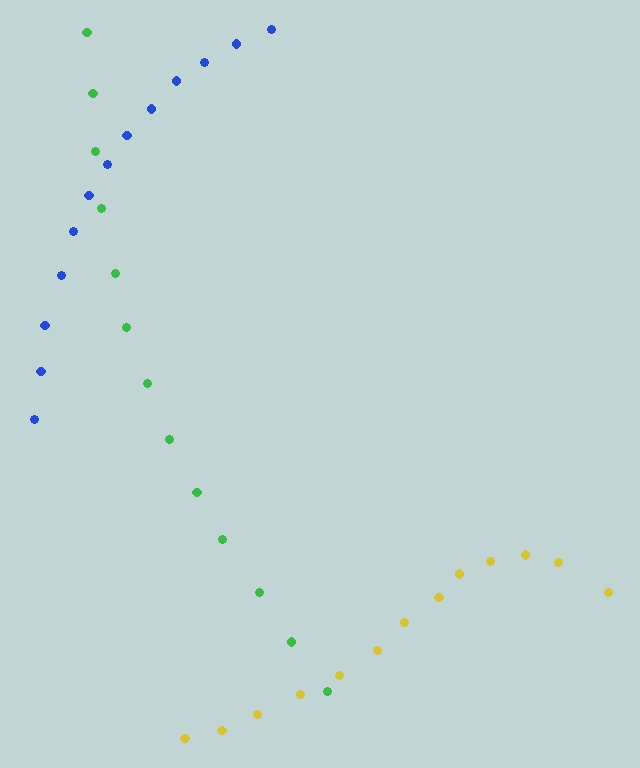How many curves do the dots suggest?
There are 3 distinct paths.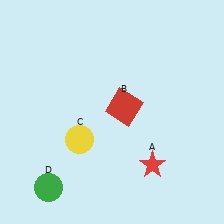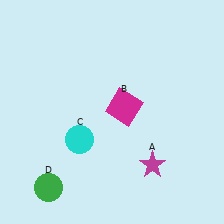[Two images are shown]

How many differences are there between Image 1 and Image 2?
There are 3 differences between the two images.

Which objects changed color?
A changed from red to magenta. B changed from red to magenta. C changed from yellow to cyan.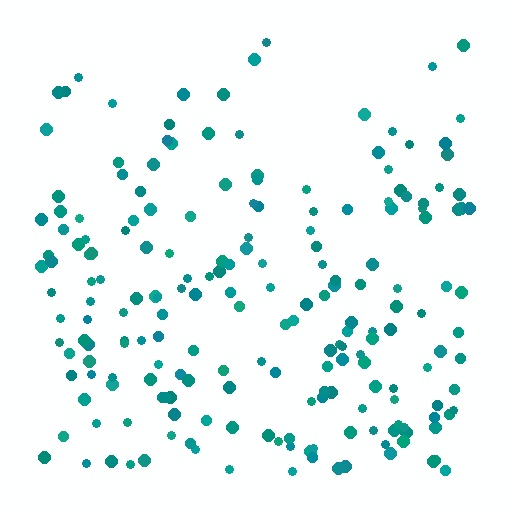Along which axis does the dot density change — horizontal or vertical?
Vertical.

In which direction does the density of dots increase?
From top to bottom, with the bottom side densest.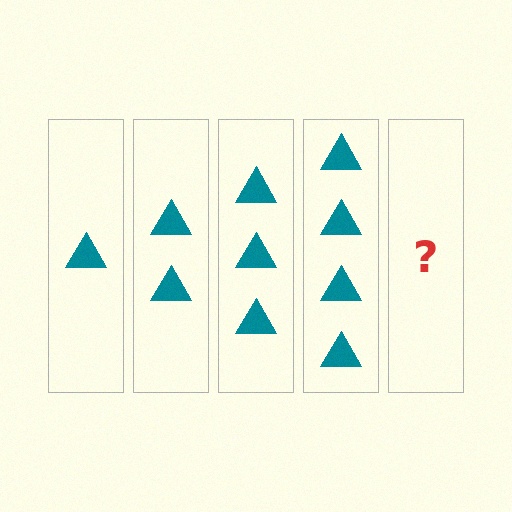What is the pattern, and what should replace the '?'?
The pattern is that each step adds one more triangle. The '?' should be 5 triangles.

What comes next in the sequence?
The next element should be 5 triangles.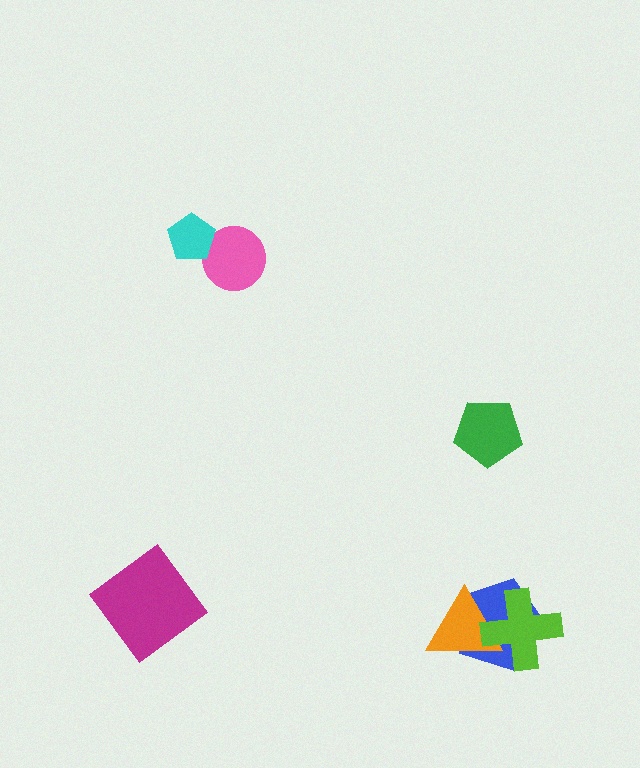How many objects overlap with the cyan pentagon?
1 object overlaps with the cyan pentagon.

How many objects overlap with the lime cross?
2 objects overlap with the lime cross.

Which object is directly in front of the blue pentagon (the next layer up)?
The orange triangle is directly in front of the blue pentagon.